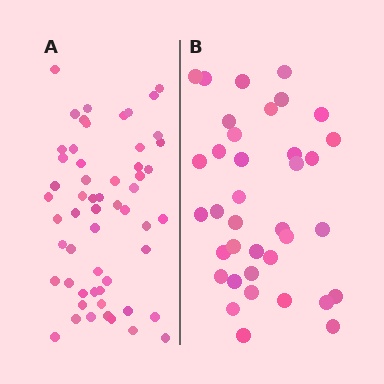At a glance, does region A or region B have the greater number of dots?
Region A (the left region) has more dots.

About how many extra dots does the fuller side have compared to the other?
Region A has approximately 20 more dots than region B.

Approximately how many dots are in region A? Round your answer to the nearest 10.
About 60 dots. (The exact count is 56, which rounds to 60.)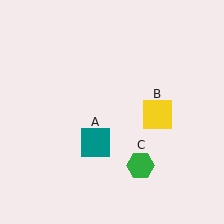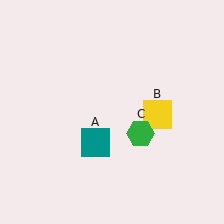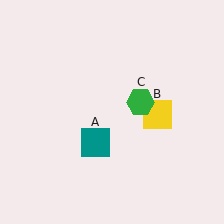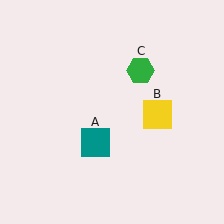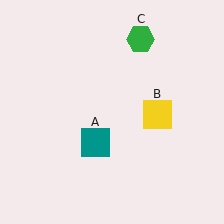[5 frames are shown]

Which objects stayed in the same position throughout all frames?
Teal square (object A) and yellow square (object B) remained stationary.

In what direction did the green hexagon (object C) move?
The green hexagon (object C) moved up.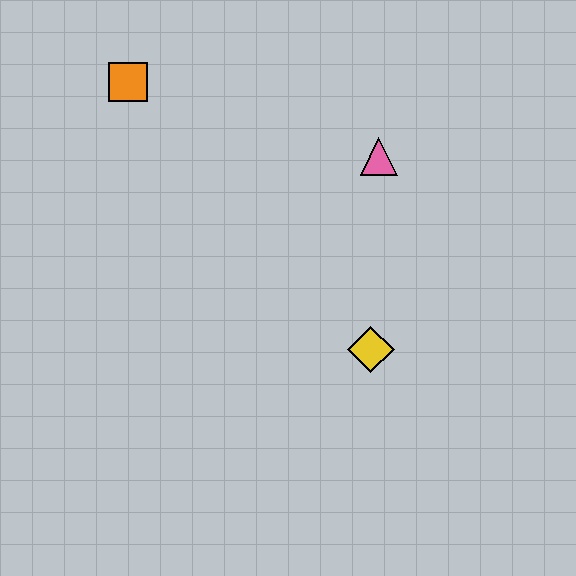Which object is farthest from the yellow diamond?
The orange square is farthest from the yellow diamond.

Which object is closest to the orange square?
The pink triangle is closest to the orange square.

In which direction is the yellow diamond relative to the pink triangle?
The yellow diamond is below the pink triangle.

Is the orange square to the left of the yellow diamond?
Yes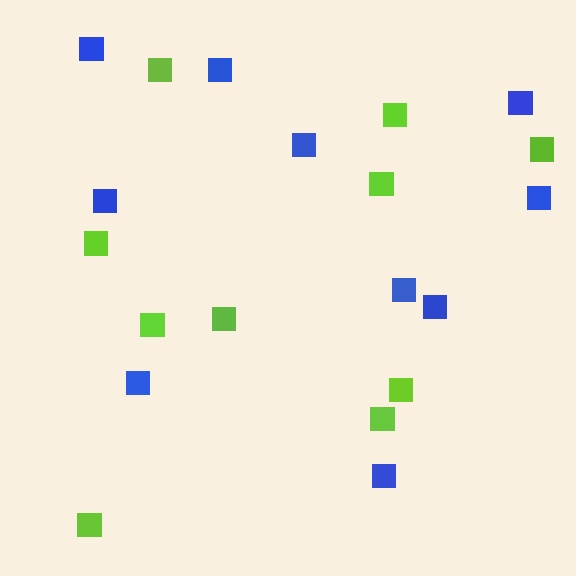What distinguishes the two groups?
There are 2 groups: one group of blue squares (10) and one group of lime squares (10).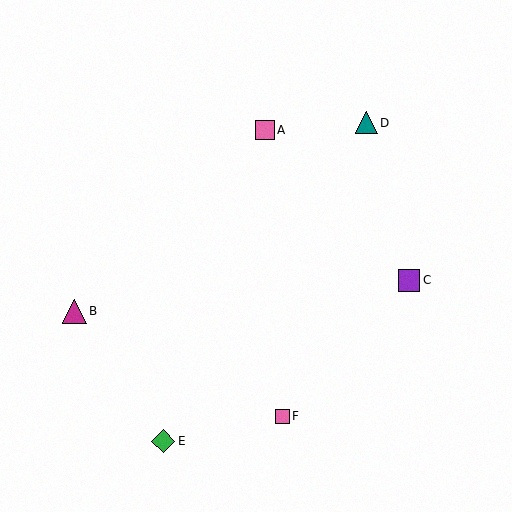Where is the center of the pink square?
The center of the pink square is at (265, 130).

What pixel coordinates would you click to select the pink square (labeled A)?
Click at (265, 130) to select the pink square A.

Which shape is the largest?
The magenta triangle (labeled B) is the largest.